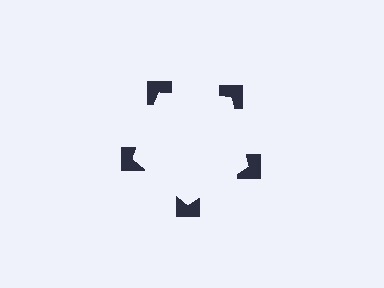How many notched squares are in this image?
There are 5 — one at each vertex of the illusory pentagon.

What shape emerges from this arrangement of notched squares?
An illusory pentagon — its edges are inferred from the aligned wedge cuts in the notched squares, not physically drawn.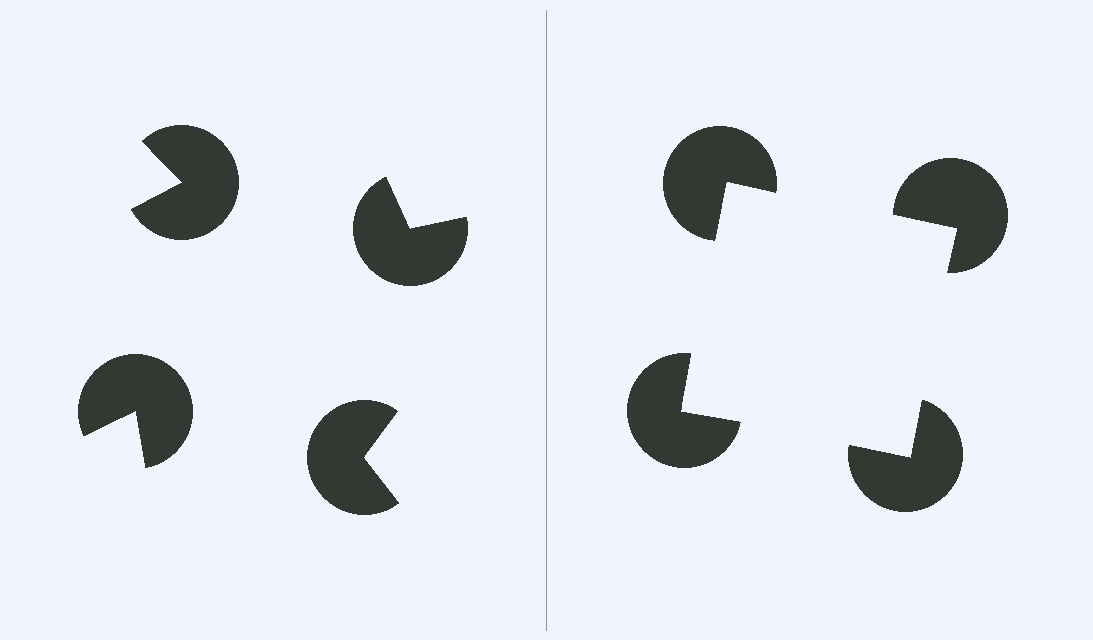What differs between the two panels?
The pac-man discs are positioned identically on both sides; only the wedge orientations differ. On the right they align to a square; on the left they are misaligned.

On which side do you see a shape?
An illusory square appears on the right side. On the left side the wedge cuts are rotated, so no coherent shape forms.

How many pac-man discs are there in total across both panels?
8 — 4 on each side.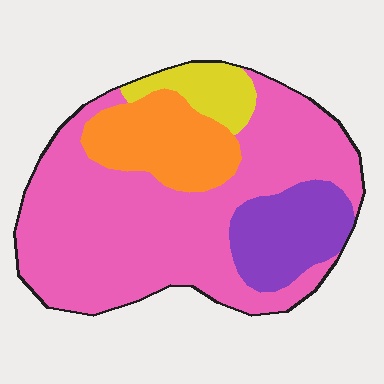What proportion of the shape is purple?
Purple takes up about one eighth (1/8) of the shape.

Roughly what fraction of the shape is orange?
Orange covers around 15% of the shape.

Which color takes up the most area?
Pink, at roughly 60%.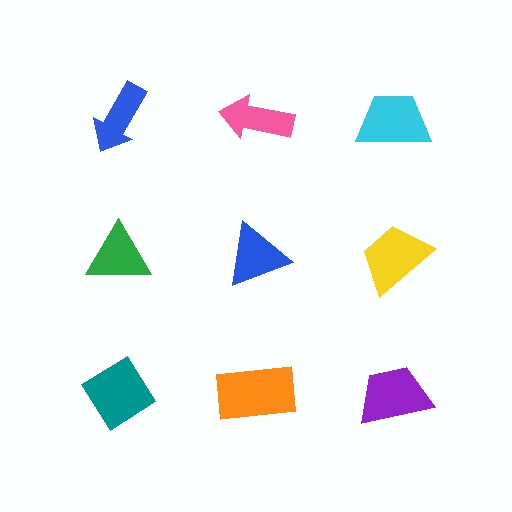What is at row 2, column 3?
A yellow trapezoid.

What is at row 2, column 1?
A green triangle.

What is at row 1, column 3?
A cyan trapezoid.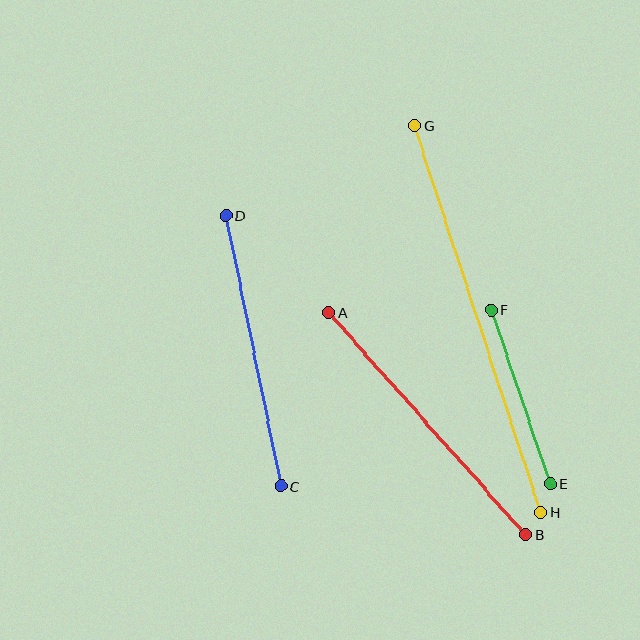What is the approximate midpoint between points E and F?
The midpoint is at approximately (521, 397) pixels.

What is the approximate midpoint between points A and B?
The midpoint is at approximately (427, 424) pixels.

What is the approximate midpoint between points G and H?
The midpoint is at approximately (478, 319) pixels.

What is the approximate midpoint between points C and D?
The midpoint is at approximately (253, 351) pixels.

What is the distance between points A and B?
The distance is approximately 297 pixels.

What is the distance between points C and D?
The distance is approximately 276 pixels.